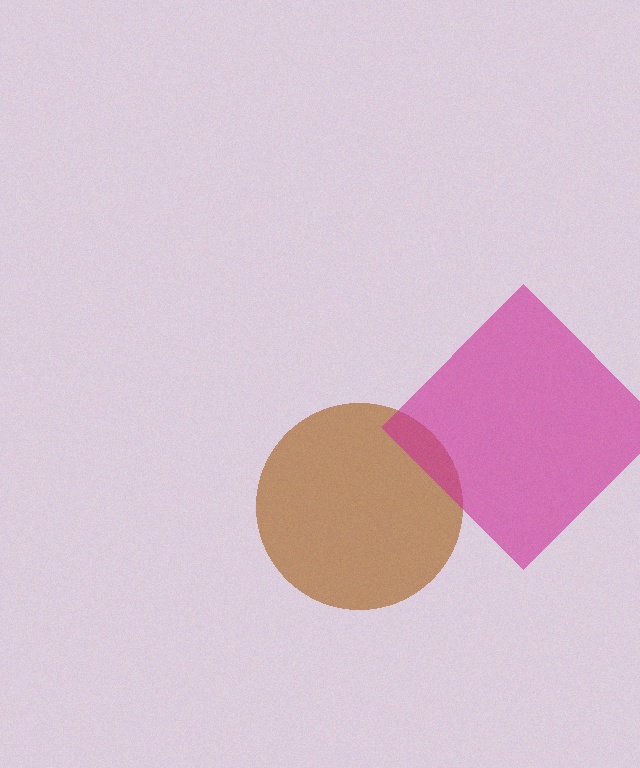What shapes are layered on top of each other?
The layered shapes are: a brown circle, a magenta diamond.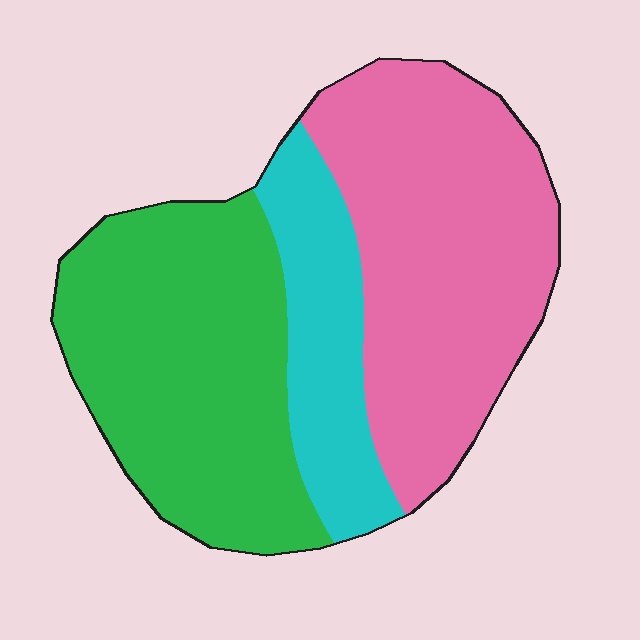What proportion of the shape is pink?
Pink takes up about two fifths (2/5) of the shape.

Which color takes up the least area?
Cyan, at roughly 20%.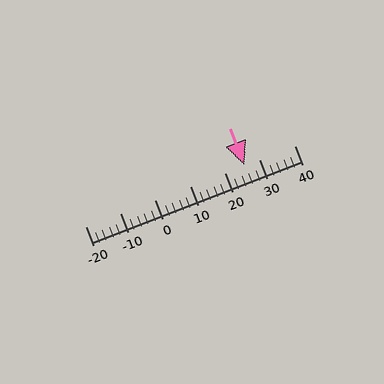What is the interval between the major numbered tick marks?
The major tick marks are spaced 10 units apart.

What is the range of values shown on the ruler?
The ruler shows values from -20 to 40.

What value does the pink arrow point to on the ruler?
The pink arrow points to approximately 26.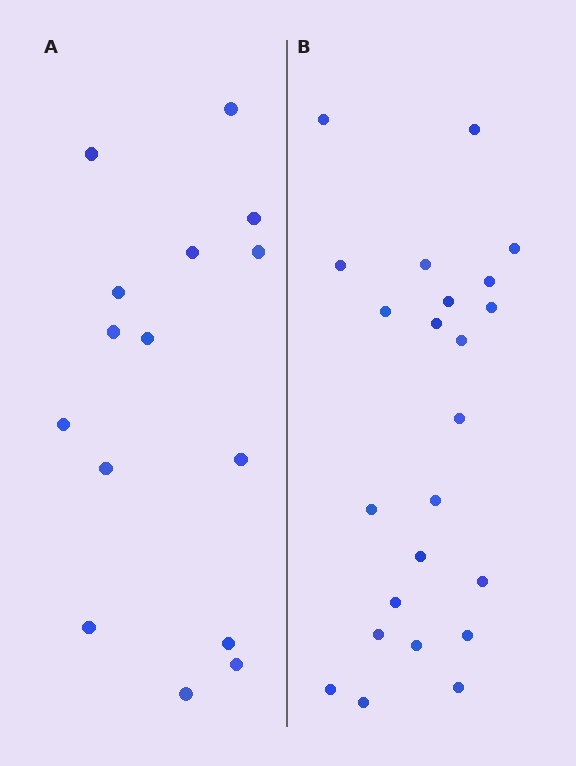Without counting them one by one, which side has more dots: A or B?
Region B (the right region) has more dots.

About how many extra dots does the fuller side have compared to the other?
Region B has roughly 8 or so more dots than region A.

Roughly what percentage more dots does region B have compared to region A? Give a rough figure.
About 55% more.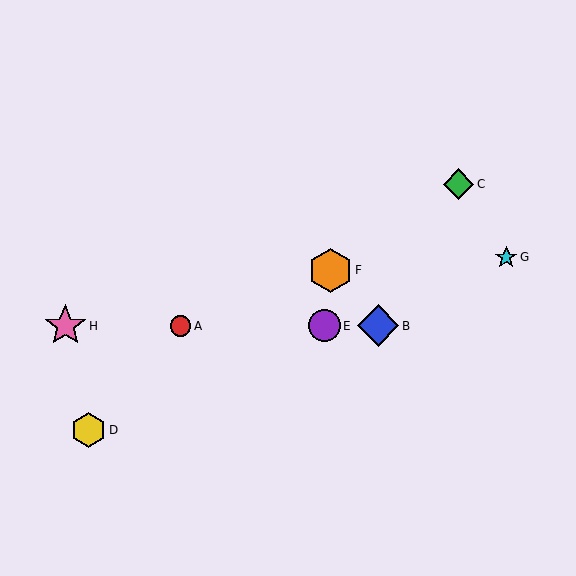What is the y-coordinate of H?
Object H is at y≈326.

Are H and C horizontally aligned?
No, H is at y≈326 and C is at y≈184.